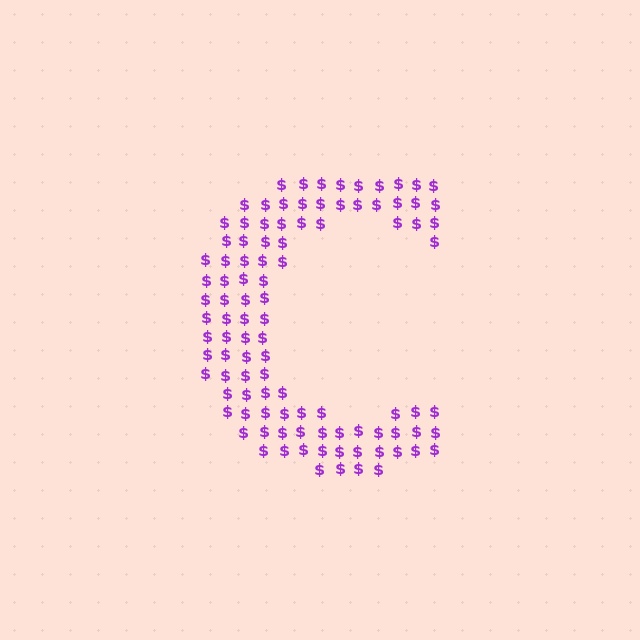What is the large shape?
The large shape is the letter C.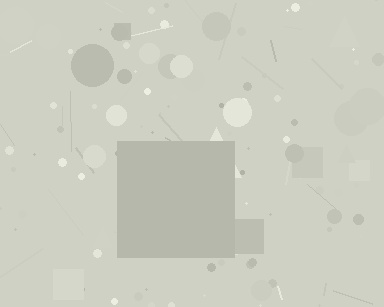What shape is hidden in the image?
A square is hidden in the image.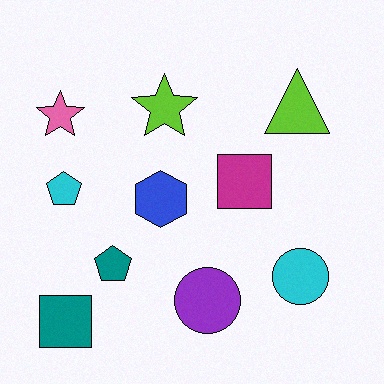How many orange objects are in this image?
There are no orange objects.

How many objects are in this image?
There are 10 objects.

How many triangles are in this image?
There is 1 triangle.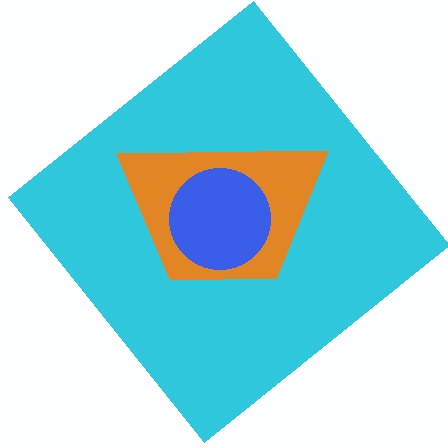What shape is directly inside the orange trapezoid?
The blue circle.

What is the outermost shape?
The cyan diamond.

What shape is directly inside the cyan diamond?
The orange trapezoid.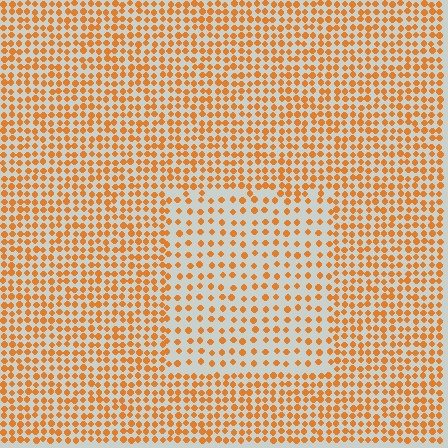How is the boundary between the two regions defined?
The boundary is defined by a change in element density (approximately 1.9x ratio). All elements are the same color, size, and shape.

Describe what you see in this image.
The image contains small orange elements arranged at two different densities. A rectangle-shaped region is visible where the elements are less densely packed than the surrounding area.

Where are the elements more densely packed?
The elements are more densely packed outside the rectangle boundary.